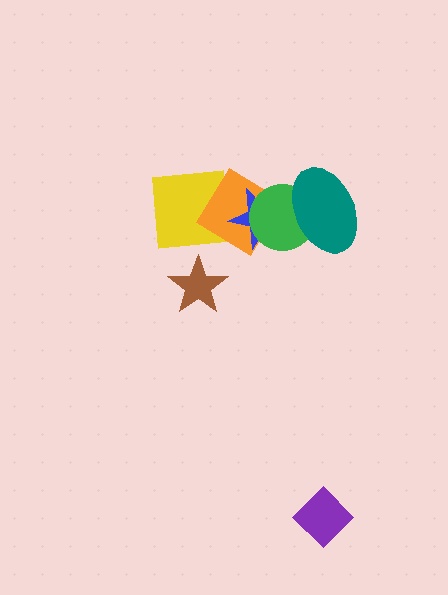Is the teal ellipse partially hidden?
No, no other shape covers it.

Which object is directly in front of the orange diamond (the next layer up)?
The blue star is directly in front of the orange diamond.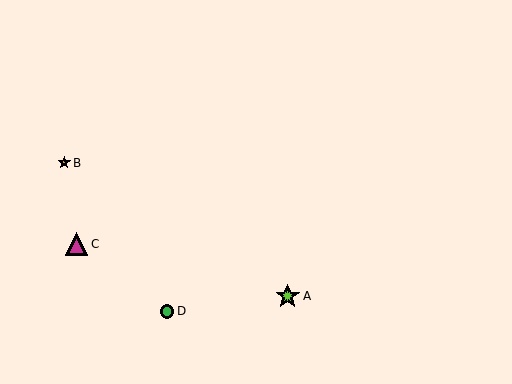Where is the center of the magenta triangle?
The center of the magenta triangle is at (77, 244).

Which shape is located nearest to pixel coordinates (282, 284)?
The lime star (labeled A) at (288, 296) is nearest to that location.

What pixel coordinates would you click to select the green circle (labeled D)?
Click at (167, 311) to select the green circle D.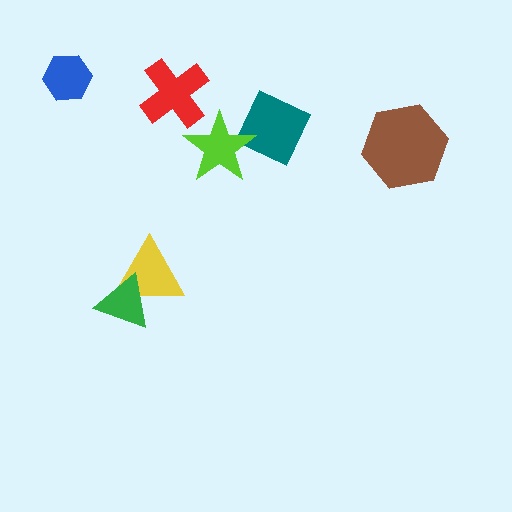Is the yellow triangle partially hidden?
Yes, it is partially covered by another shape.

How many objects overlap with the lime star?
1 object overlaps with the lime star.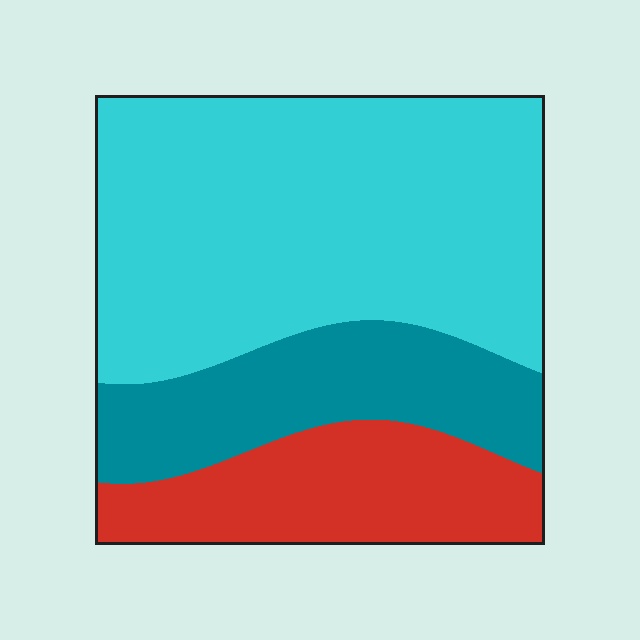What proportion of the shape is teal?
Teal takes up between a sixth and a third of the shape.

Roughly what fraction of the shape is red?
Red covers about 20% of the shape.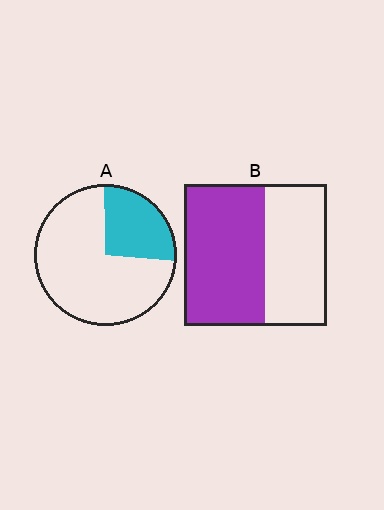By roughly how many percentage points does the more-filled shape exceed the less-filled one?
By roughly 30 percentage points (B over A).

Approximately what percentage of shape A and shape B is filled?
A is approximately 25% and B is approximately 55%.